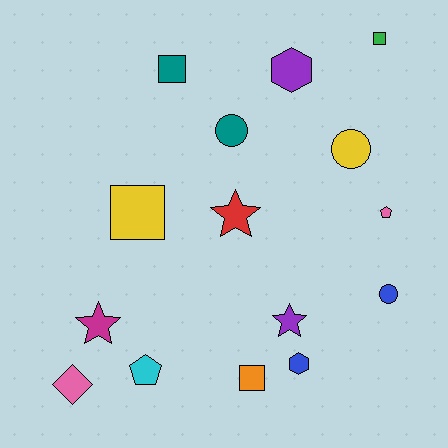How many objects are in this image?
There are 15 objects.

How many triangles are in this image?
There are no triangles.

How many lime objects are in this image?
There are no lime objects.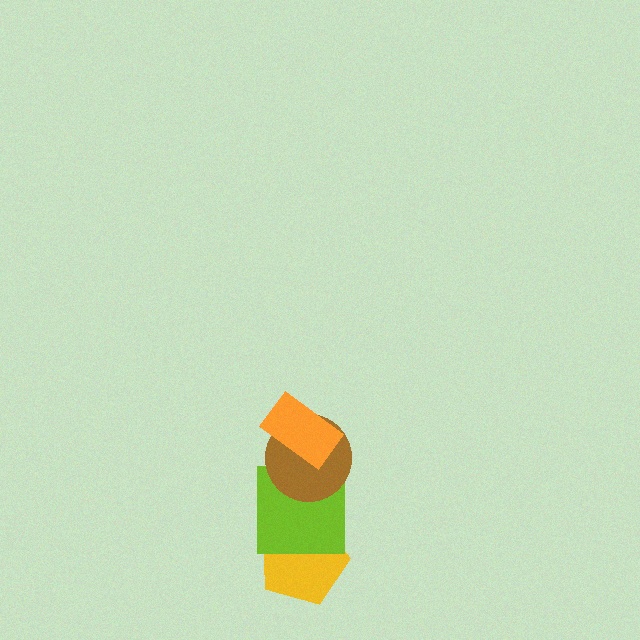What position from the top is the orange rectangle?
The orange rectangle is 1st from the top.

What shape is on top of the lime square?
The brown circle is on top of the lime square.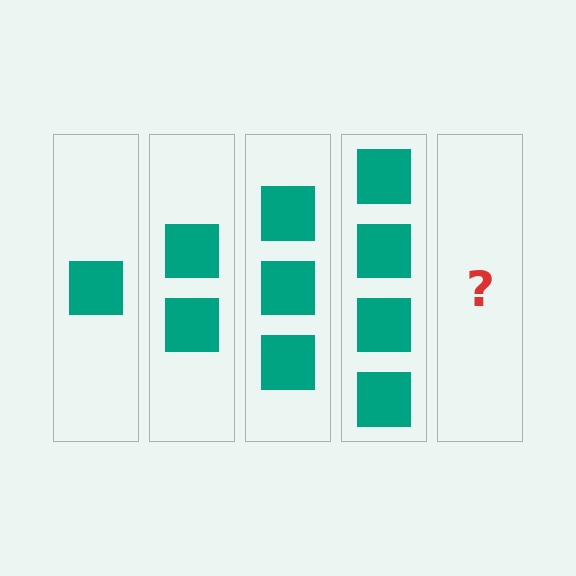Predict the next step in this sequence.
The next step is 5 squares.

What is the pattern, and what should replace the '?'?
The pattern is that each step adds one more square. The '?' should be 5 squares.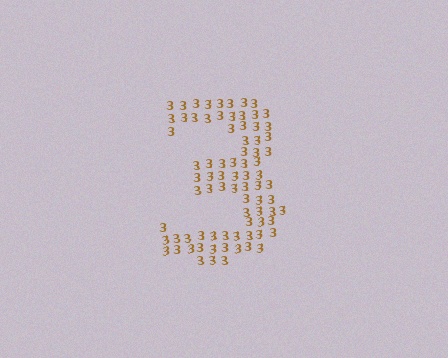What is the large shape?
The large shape is the digit 3.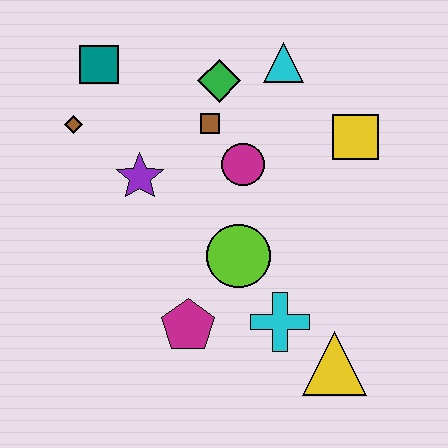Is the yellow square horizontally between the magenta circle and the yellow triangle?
No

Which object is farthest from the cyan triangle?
The yellow triangle is farthest from the cyan triangle.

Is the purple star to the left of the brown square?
Yes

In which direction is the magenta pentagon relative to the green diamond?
The magenta pentagon is below the green diamond.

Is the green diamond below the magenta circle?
No